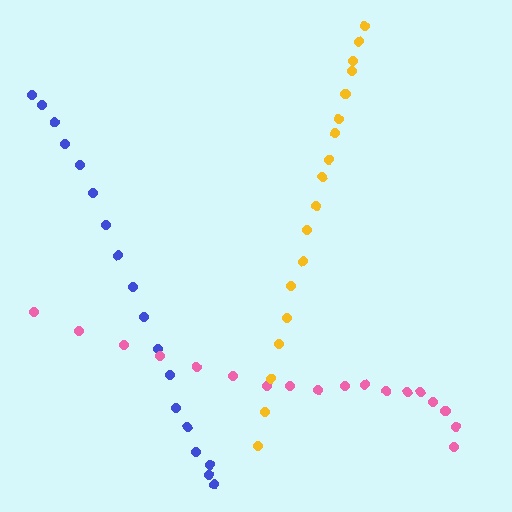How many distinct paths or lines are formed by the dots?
There are 3 distinct paths.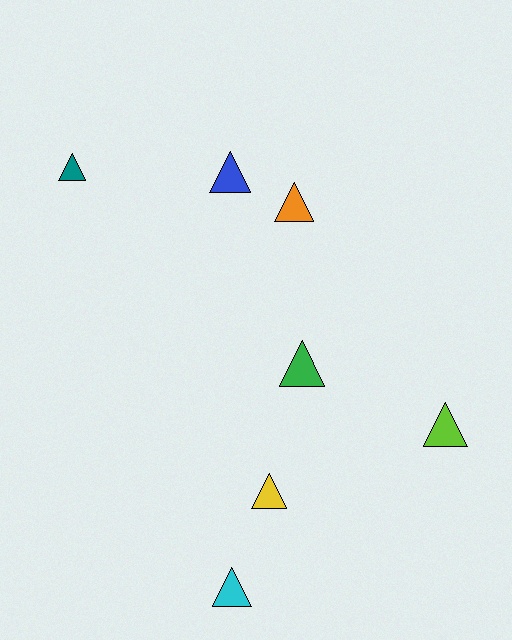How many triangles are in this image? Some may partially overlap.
There are 7 triangles.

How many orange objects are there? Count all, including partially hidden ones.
There is 1 orange object.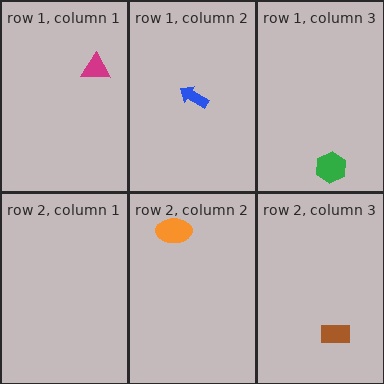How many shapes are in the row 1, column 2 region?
1.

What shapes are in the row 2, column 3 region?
The brown rectangle.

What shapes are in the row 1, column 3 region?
The green hexagon.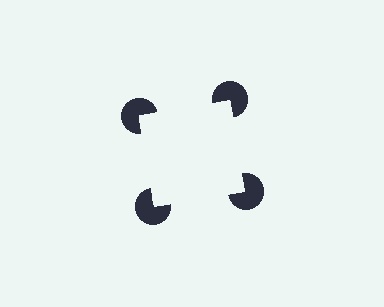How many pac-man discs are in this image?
There are 4 — one at each vertex of the illusory square.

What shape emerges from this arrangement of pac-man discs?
An illusory square — its edges are inferred from the aligned wedge cuts in the pac-man discs, not physically drawn.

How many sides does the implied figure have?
4 sides.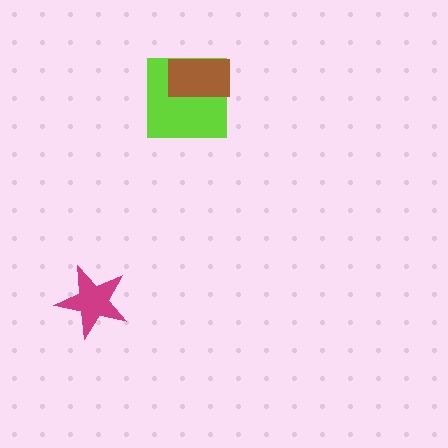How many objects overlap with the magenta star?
0 objects overlap with the magenta star.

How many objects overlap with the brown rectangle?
1 object overlaps with the brown rectangle.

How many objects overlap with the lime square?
1 object overlaps with the lime square.